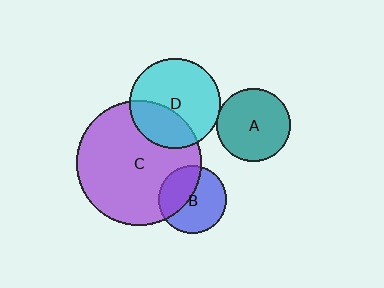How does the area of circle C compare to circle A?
Approximately 2.9 times.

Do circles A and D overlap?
Yes.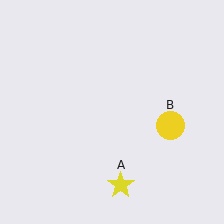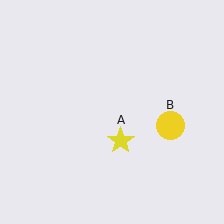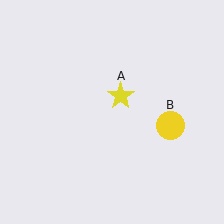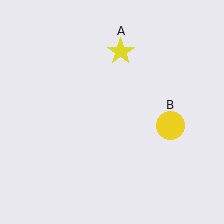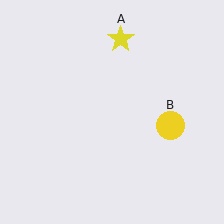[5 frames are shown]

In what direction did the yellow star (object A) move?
The yellow star (object A) moved up.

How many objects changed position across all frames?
1 object changed position: yellow star (object A).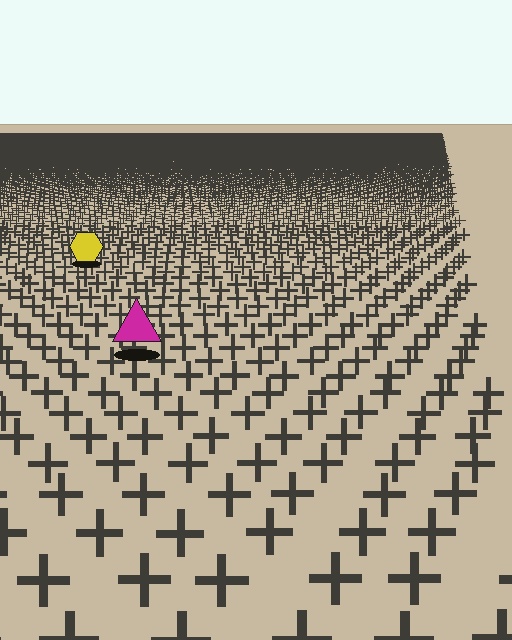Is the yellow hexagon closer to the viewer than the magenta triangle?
No. The magenta triangle is closer — you can tell from the texture gradient: the ground texture is coarser near it.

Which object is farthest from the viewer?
The yellow hexagon is farthest from the viewer. It appears smaller and the ground texture around it is denser.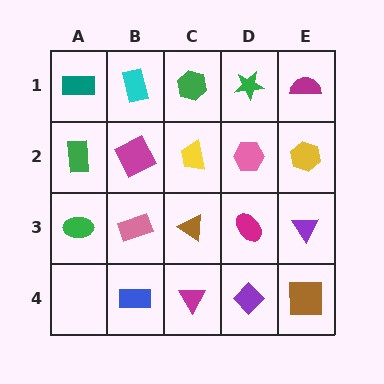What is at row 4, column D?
A purple diamond.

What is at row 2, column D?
A pink hexagon.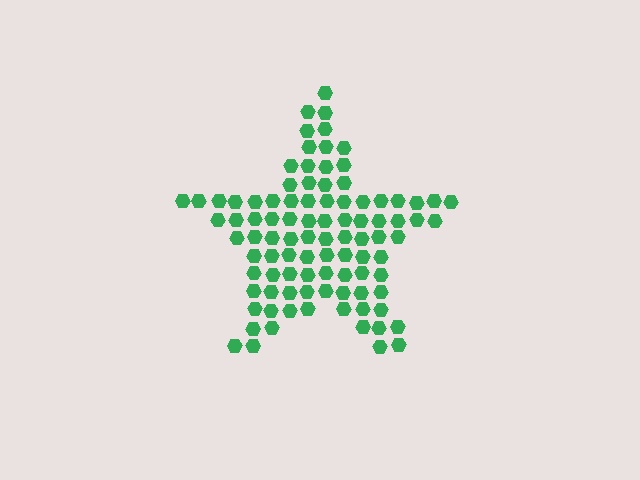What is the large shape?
The large shape is a star.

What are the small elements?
The small elements are hexagons.